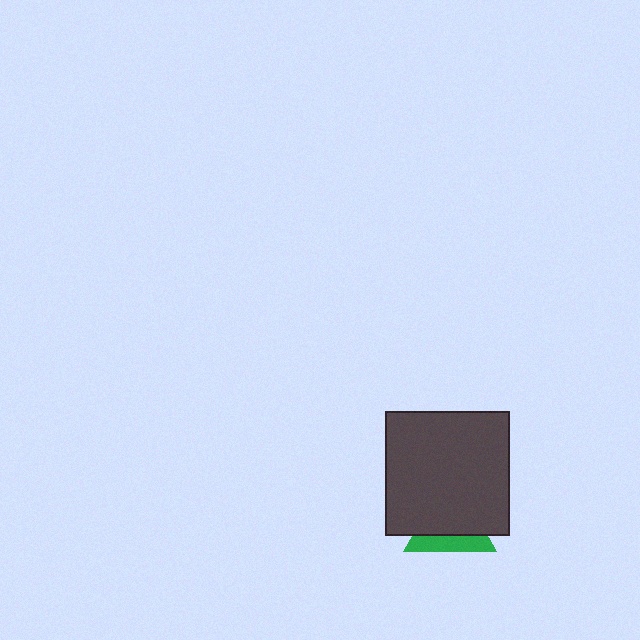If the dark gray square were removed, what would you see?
You would see the complete green triangle.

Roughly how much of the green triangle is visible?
A small part of it is visible (roughly 36%).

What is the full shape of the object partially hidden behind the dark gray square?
The partially hidden object is a green triangle.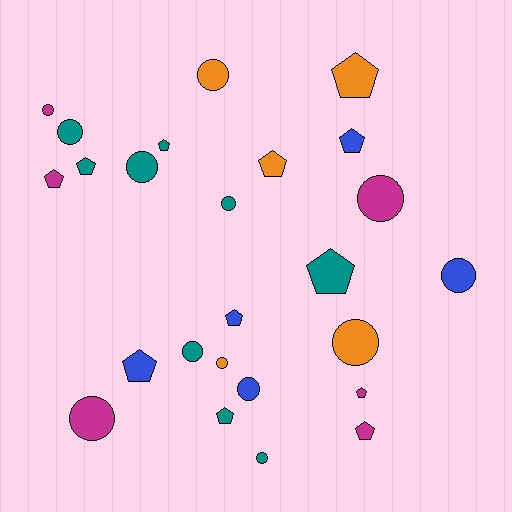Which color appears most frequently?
Teal, with 9 objects.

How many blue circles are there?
There are 2 blue circles.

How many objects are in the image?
There are 25 objects.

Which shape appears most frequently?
Circle, with 13 objects.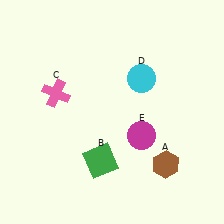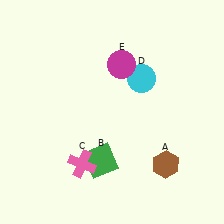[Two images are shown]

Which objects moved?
The objects that moved are: the pink cross (C), the magenta circle (E).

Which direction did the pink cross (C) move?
The pink cross (C) moved down.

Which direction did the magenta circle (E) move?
The magenta circle (E) moved up.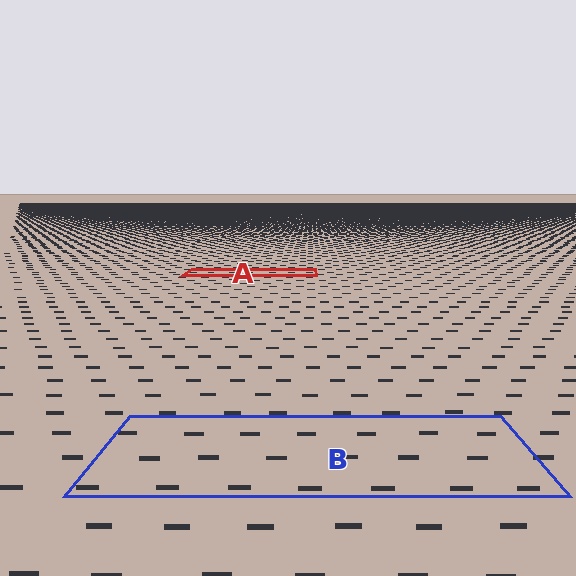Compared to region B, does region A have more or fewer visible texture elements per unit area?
Region A has more texture elements per unit area — they are packed more densely because it is farther away.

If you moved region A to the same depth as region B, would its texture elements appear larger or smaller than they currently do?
They would appear larger. At a closer depth, the same texture elements are projected at a bigger on-screen size.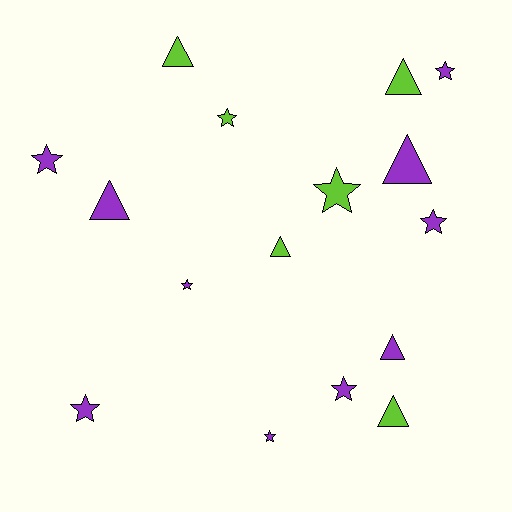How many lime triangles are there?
There are 4 lime triangles.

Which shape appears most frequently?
Star, with 9 objects.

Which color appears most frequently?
Purple, with 10 objects.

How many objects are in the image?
There are 16 objects.